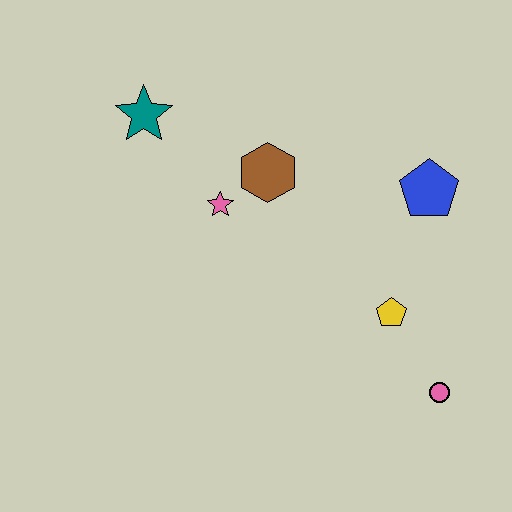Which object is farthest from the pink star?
The pink circle is farthest from the pink star.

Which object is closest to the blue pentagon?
The yellow pentagon is closest to the blue pentagon.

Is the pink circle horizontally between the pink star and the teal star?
No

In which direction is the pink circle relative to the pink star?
The pink circle is to the right of the pink star.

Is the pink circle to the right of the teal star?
Yes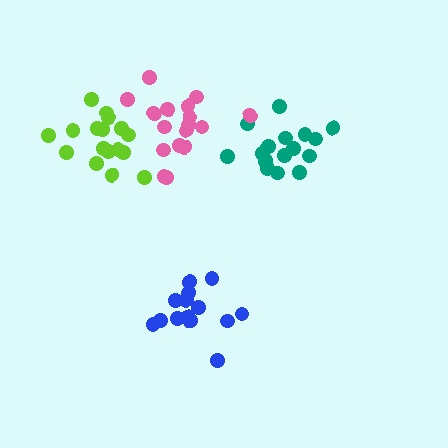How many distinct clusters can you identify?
There are 4 distinct clusters.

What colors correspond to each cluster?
The clusters are colored: lime, teal, blue, pink.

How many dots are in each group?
Group 1: 17 dots, Group 2: 16 dots, Group 3: 14 dots, Group 4: 17 dots (64 total).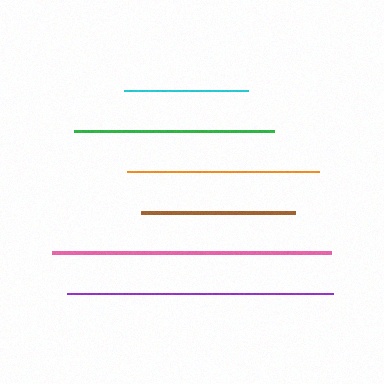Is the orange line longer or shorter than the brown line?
The orange line is longer than the brown line.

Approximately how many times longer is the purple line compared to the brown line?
The purple line is approximately 1.7 times the length of the brown line.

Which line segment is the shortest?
The cyan line is the shortest at approximately 123 pixels.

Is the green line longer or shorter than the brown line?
The green line is longer than the brown line.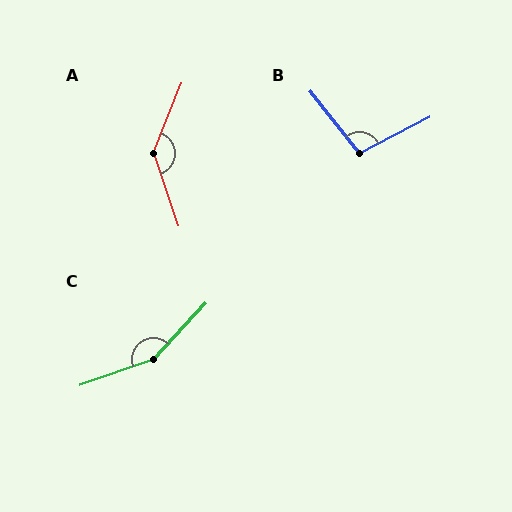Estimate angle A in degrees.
Approximately 139 degrees.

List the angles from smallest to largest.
B (101°), A (139°), C (152°).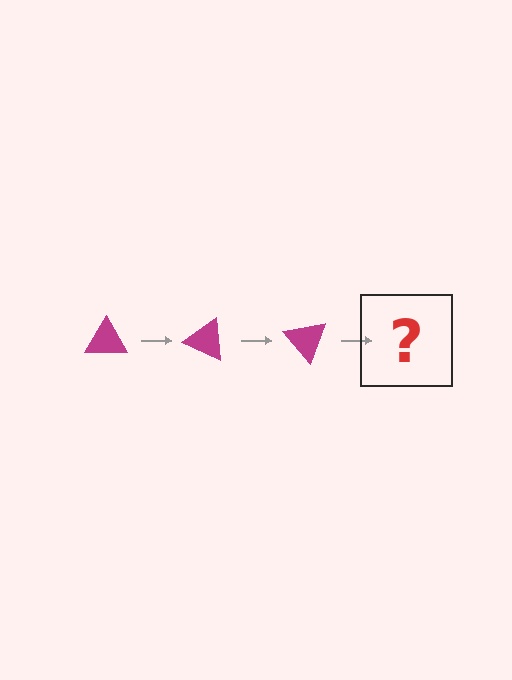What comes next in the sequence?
The next element should be a magenta triangle rotated 75 degrees.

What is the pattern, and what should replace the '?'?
The pattern is that the triangle rotates 25 degrees each step. The '?' should be a magenta triangle rotated 75 degrees.